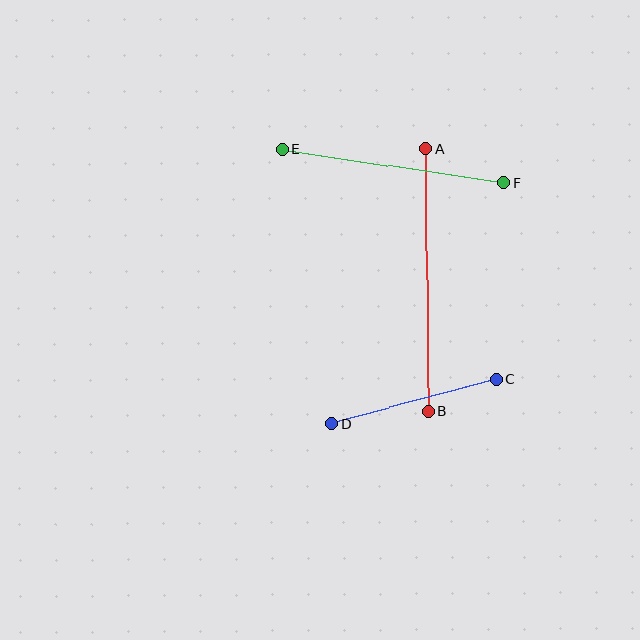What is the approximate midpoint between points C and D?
The midpoint is at approximately (414, 402) pixels.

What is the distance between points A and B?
The distance is approximately 262 pixels.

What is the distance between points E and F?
The distance is approximately 224 pixels.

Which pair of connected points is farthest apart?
Points A and B are farthest apart.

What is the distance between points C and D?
The distance is approximately 171 pixels.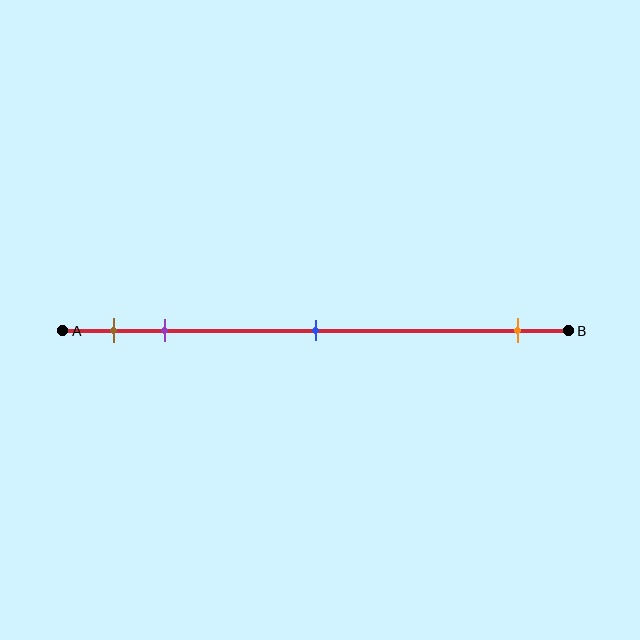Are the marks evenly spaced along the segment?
No, the marks are not evenly spaced.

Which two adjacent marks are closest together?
The brown and purple marks are the closest adjacent pair.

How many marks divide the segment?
There are 4 marks dividing the segment.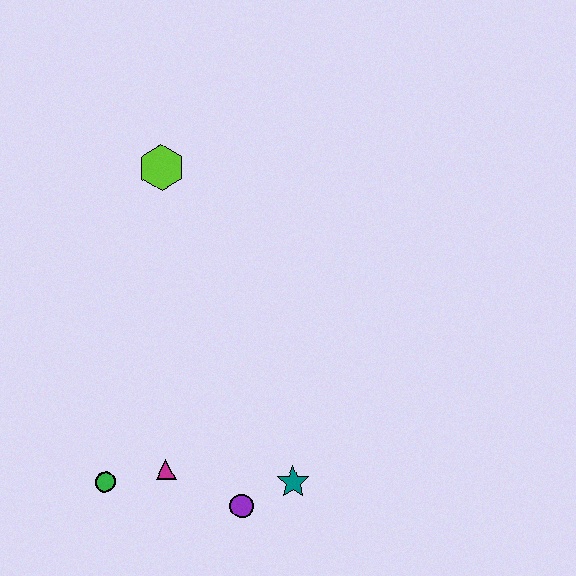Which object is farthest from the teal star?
The lime hexagon is farthest from the teal star.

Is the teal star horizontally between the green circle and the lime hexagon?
No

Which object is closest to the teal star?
The purple circle is closest to the teal star.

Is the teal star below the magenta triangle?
Yes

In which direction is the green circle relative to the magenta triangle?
The green circle is to the left of the magenta triangle.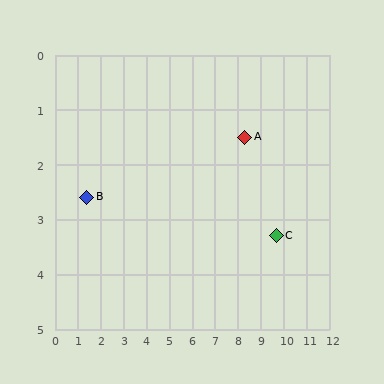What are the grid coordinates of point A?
Point A is at approximately (8.3, 1.5).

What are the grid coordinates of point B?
Point B is at approximately (1.4, 2.6).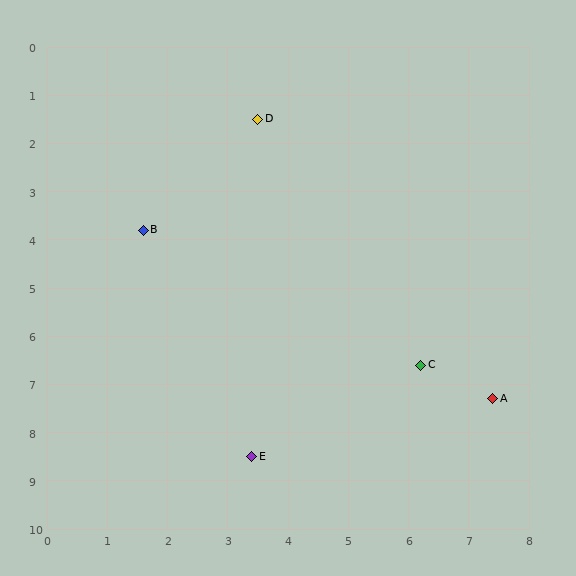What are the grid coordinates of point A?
Point A is at approximately (7.4, 7.3).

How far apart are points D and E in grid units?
Points D and E are about 7.0 grid units apart.